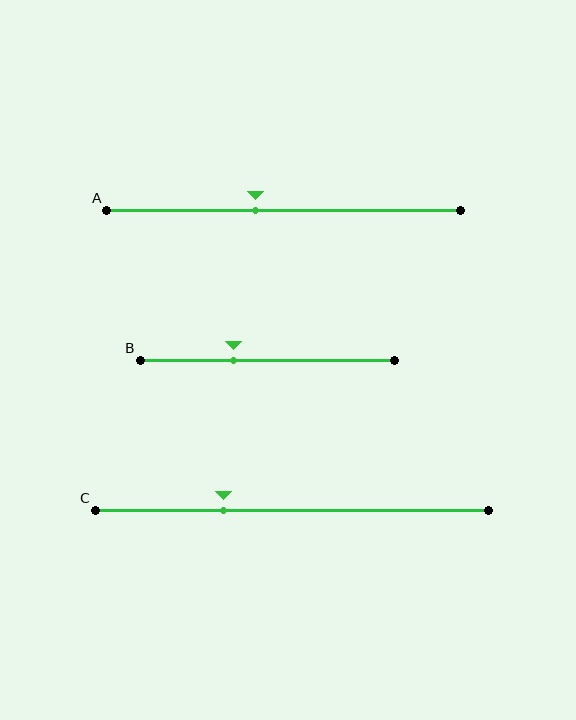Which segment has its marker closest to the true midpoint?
Segment A has its marker closest to the true midpoint.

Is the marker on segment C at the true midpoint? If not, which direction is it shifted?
No, the marker on segment C is shifted to the left by about 17% of the segment length.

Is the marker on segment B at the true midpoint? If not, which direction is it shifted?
No, the marker on segment B is shifted to the left by about 13% of the segment length.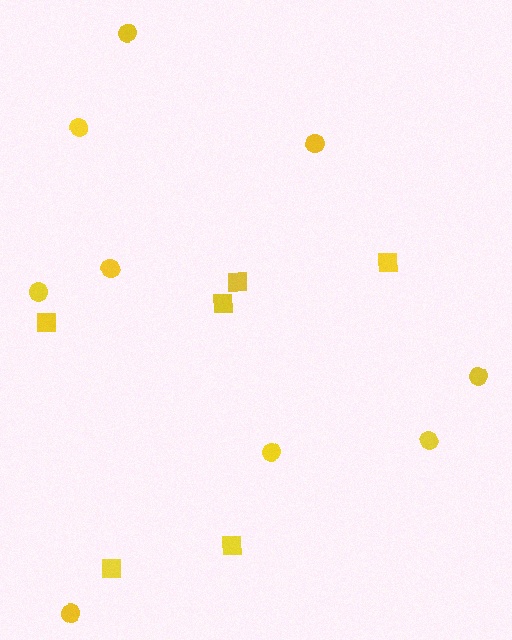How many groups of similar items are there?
There are 2 groups: one group of squares (6) and one group of circles (9).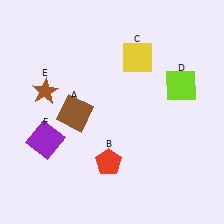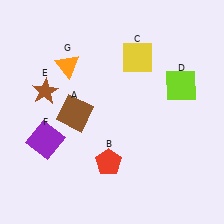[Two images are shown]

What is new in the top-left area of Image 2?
An orange triangle (G) was added in the top-left area of Image 2.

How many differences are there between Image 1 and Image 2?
There is 1 difference between the two images.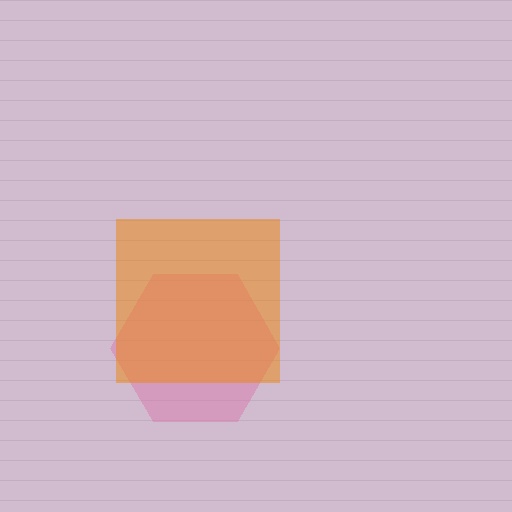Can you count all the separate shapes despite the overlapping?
Yes, there are 2 separate shapes.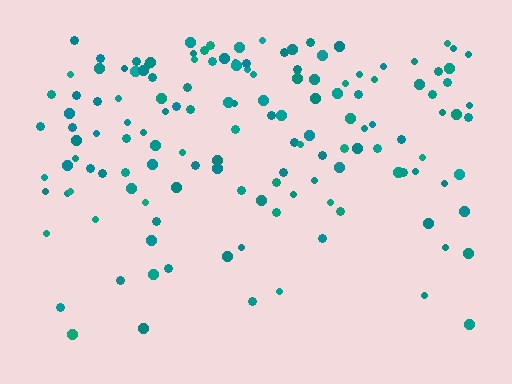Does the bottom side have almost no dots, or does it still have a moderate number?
Still a moderate number, just noticeably fewer than the top.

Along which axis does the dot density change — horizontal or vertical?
Vertical.